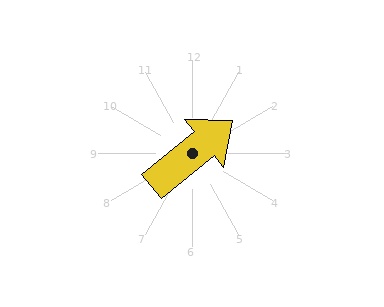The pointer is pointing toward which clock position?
Roughly 2 o'clock.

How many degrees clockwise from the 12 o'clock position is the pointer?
Approximately 51 degrees.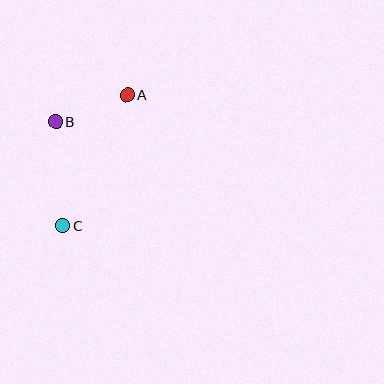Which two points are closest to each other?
Points A and B are closest to each other.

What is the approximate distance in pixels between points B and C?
The distance between B and C is approximately 104 pixels.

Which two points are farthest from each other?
Points A and C are farthest from each other.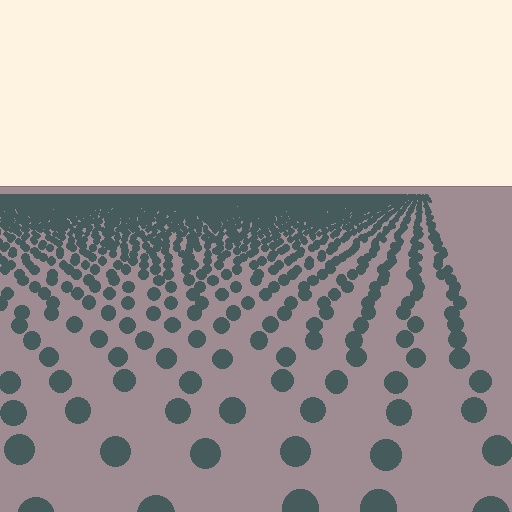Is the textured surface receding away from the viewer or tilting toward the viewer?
The surface is receding away from the viewer. Texture elements get smaller and denser toward the top.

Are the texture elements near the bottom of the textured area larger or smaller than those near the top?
Larger. Near the bottom, elements are closer to the viewer and appear at a bigger on-screen size.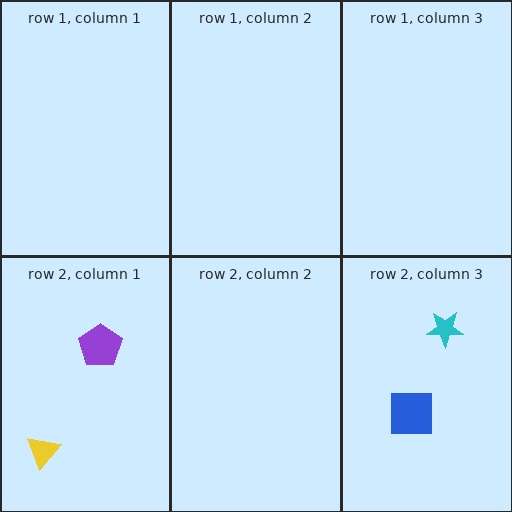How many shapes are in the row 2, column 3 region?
2.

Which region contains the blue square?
The row 2, column 3 region.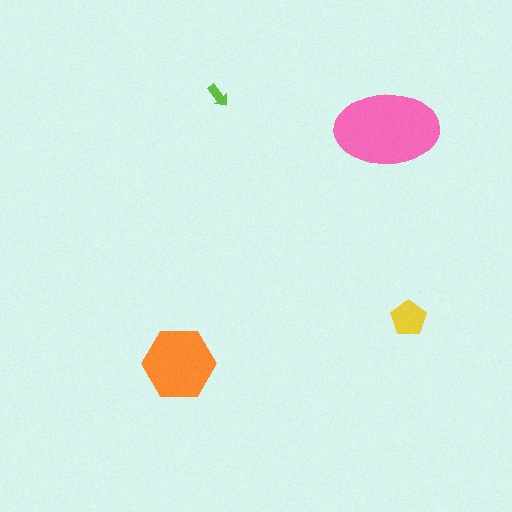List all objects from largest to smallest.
The pink ellipse, the orange hexagon, the yellow pentagon, the lime arrow.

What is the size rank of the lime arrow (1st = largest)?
4th.